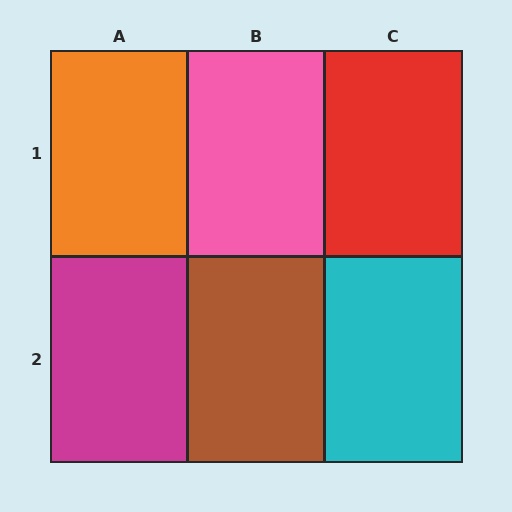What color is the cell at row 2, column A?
Magenta.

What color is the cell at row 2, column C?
Cyan.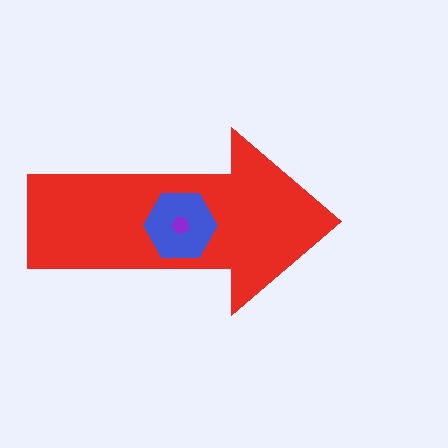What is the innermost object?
The purple pentagon.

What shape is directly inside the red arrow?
The blue hexagon.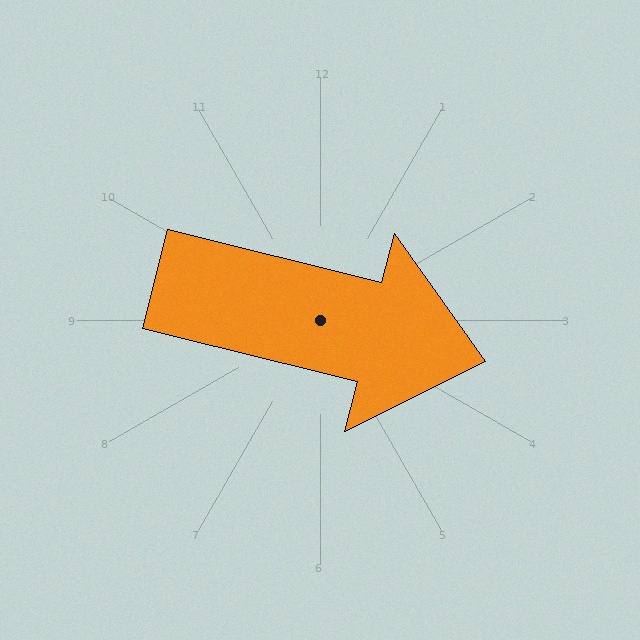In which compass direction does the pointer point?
East.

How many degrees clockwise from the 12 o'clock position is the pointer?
Approximately 104 degrees.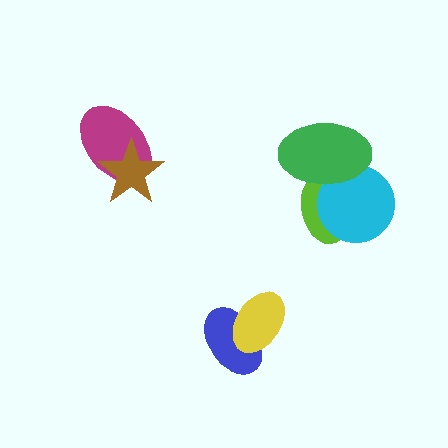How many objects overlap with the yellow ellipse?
1 object overlaps with the yellow ellipse.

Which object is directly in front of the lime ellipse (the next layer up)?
The cyan circle is directly in front of the lime ellipse.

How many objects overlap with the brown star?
1 object overlaps with the brown star.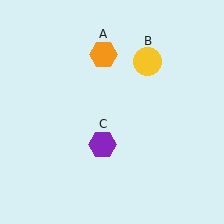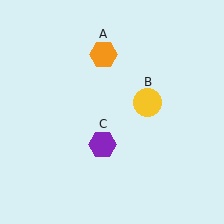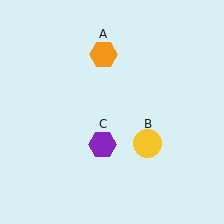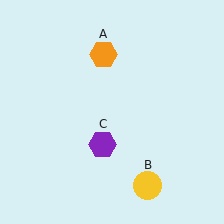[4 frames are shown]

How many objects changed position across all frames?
1 object changed position: yellow circle (object B).